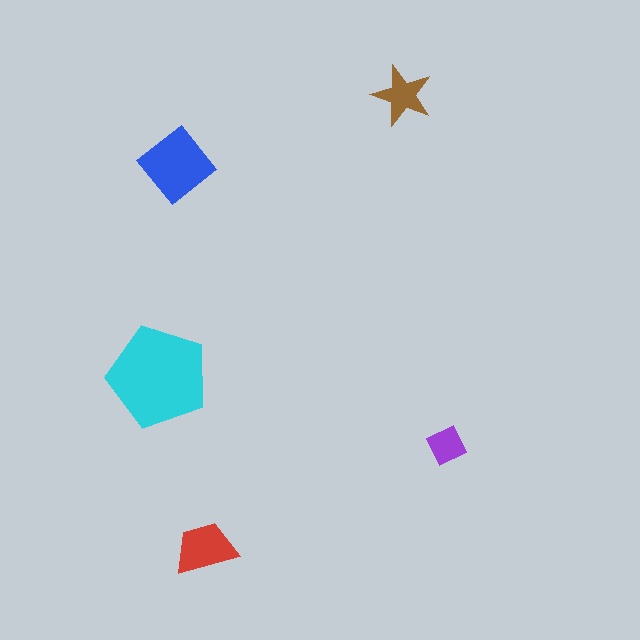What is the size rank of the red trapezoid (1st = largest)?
3rd.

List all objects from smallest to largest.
The purple diamond, the brown star, the red trapezoid, the blue diamond, the cyan pentagon.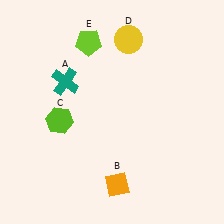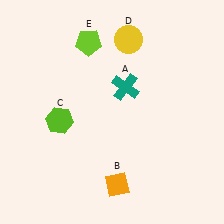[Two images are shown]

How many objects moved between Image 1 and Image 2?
1 object moved between the two images.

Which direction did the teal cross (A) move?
The teal cross (A) moved right.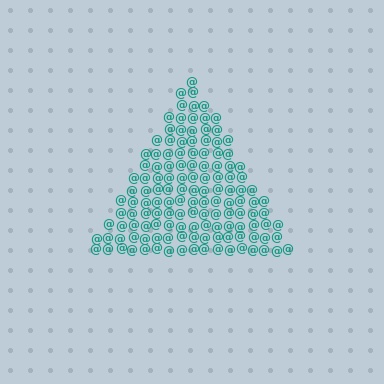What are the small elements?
The small elements are at signs.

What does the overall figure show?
The overall figure shows a triangle.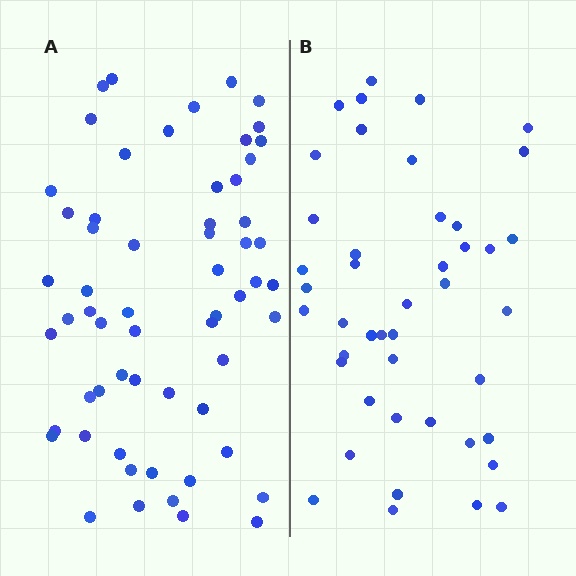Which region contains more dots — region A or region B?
Region A (the left region) has more dots.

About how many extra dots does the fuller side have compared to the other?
Region A has approximately 15 more dots than region B.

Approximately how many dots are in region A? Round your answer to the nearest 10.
About 60 dots.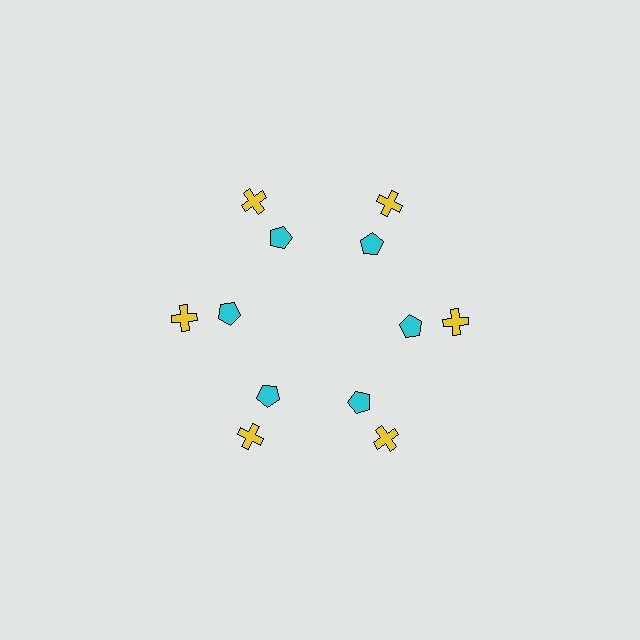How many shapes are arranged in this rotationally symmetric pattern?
There are 12 shapes, arranged in 6 groups of 2.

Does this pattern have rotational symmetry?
Yes, this pattern has 6-fold rotational symmetry. It looks the same after rotating 60 degrees around the center.